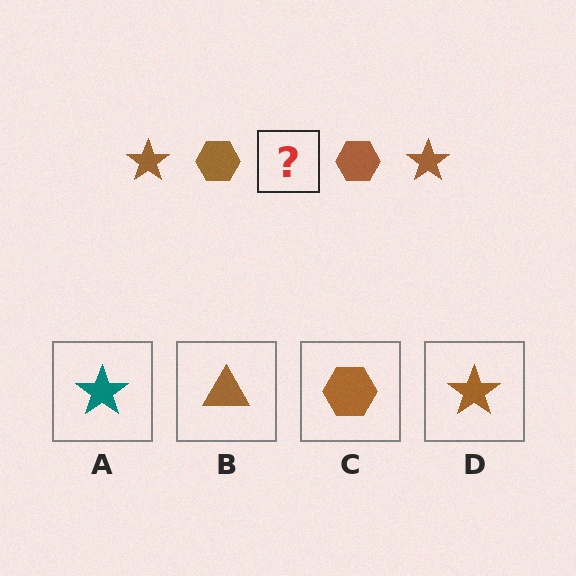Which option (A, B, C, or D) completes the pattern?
D.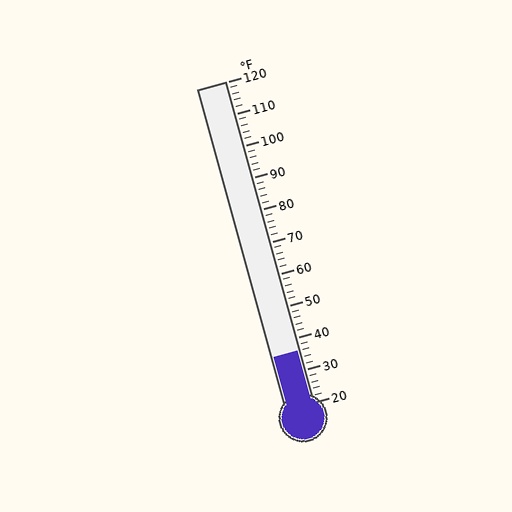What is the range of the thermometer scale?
The thermometer scale ranges from 20°F to 120°F.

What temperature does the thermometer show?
The thermometer shows approximately 36°F.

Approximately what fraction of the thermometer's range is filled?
The thermometer is filled to approximately 15% of its range.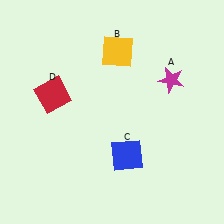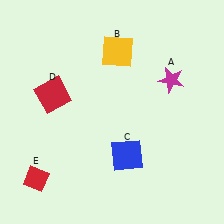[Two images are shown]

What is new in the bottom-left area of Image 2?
A red diamond (E) was added in the bottom-left area of Image 2.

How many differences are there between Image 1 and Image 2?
There is 1 difference between the two images.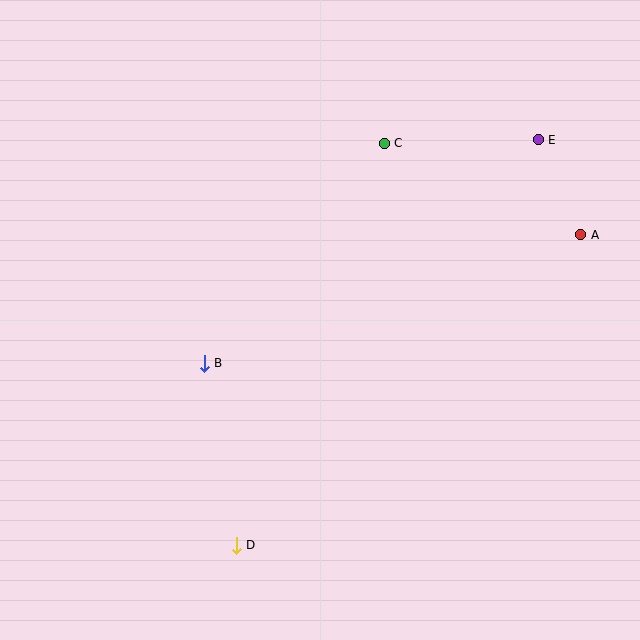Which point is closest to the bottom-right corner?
Point A is closest to the bottom-right corner.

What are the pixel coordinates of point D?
Point D is at (236, 545).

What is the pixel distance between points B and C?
The distance between B and C is 284 pixels.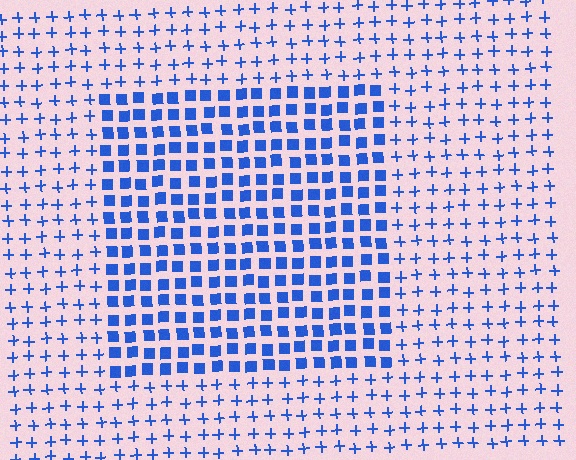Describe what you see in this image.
The image is filled with small blue elements arranged in a uniform grid. A rectangle-shaped region contains squares, while the surrounding area contains plus signs. The boundary is defined purely by the change in element shape.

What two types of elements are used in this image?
The image uses squares inside the rectangle region and plus signs outside it.